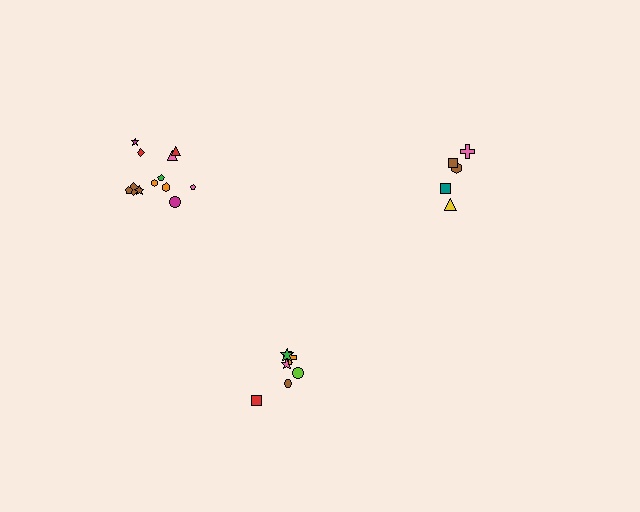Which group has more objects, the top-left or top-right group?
The top-left group.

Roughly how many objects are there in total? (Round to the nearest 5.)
Roughly 25 objects in total.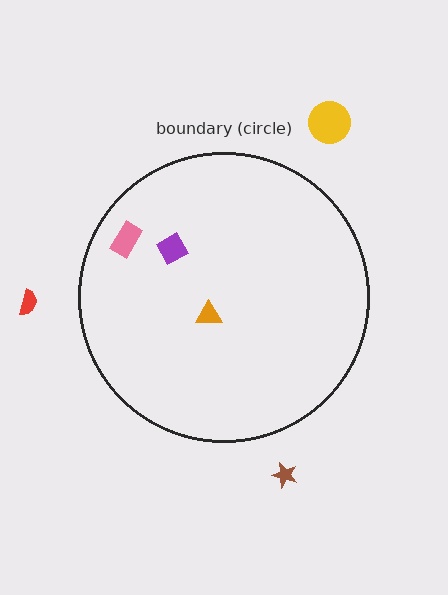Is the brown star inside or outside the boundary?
Outside.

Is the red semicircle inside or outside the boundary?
Outside.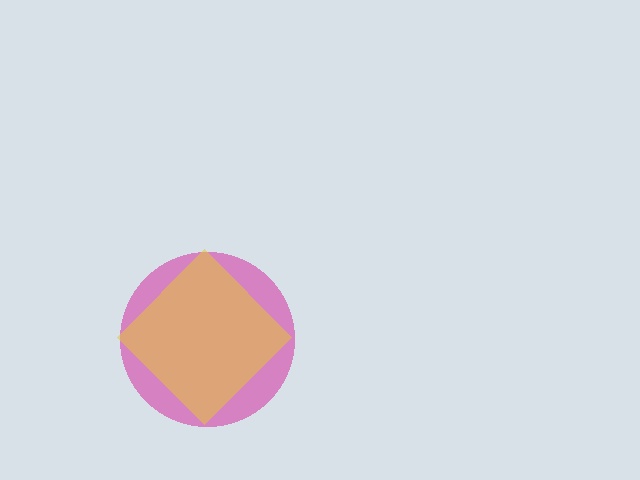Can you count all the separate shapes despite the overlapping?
Yes, there are 2 separate shapes.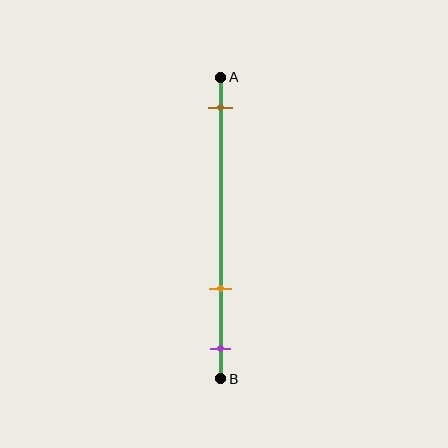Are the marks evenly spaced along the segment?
No, the marks are not evenly spaced.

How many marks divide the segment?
There are 3 marks dividing the segment.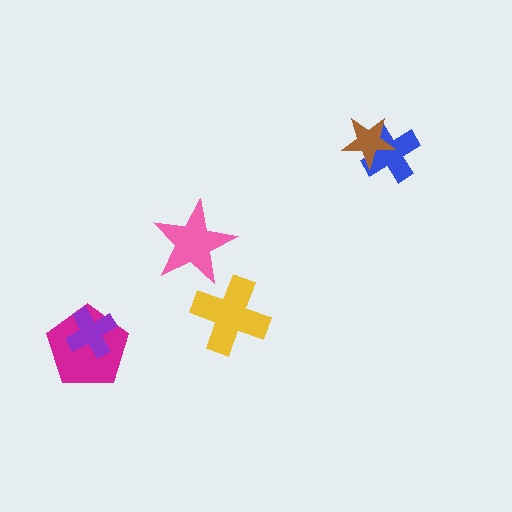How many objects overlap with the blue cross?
1 object overlaps with the blue cross.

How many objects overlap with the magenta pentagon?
1 object overlaps with the magenta pentagon.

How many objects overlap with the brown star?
1 object overlaps with the brown star.